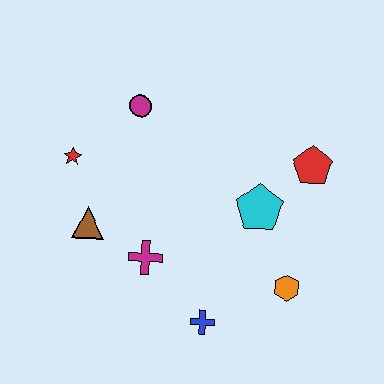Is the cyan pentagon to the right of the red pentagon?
No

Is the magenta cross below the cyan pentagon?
Yes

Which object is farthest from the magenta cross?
The red pentagon is farthest from the magenta cross.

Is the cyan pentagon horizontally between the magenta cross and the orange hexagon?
Yes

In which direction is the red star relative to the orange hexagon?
The red star is to the left of the orange hexagon.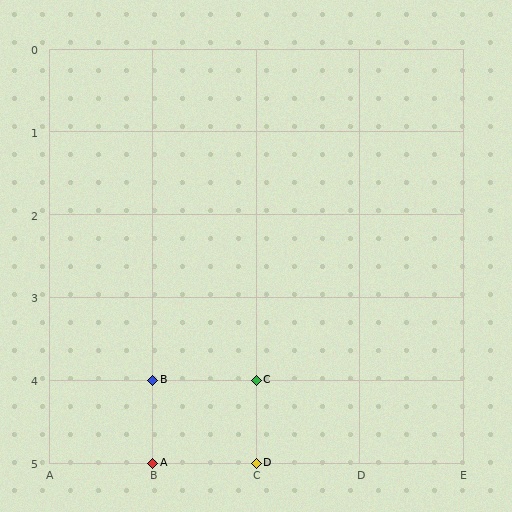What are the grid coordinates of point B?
Point B is at grid coordinates (B, 4).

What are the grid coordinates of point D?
Point D is at grid coordinates (C, 5).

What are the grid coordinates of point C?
Point C is at grid coordinates (C, 4).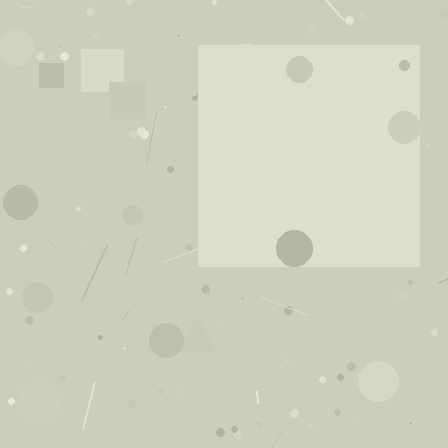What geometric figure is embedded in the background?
A square is embedded in the background.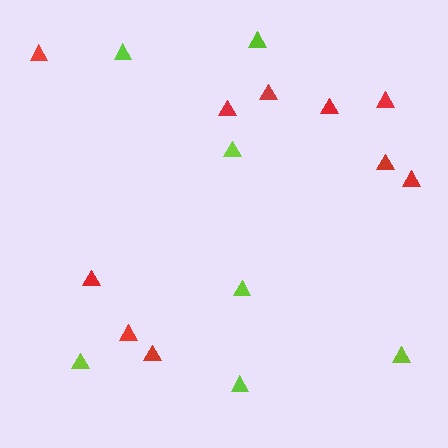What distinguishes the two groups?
There are 2 groups: one group of lime triangles (7) and one group of red triangles (10).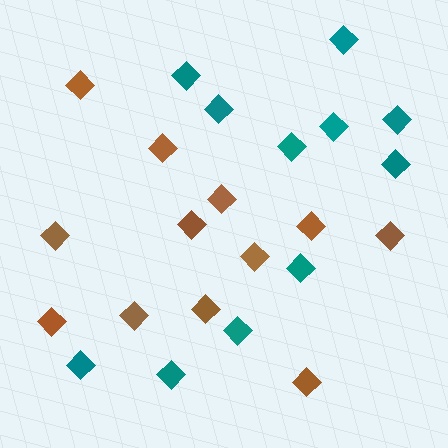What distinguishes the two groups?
There are 2 groups: one group of brown diamonds (12) and one group of teal diamonds (11).